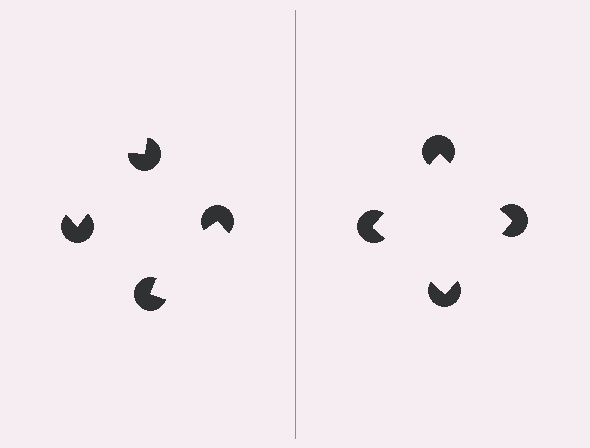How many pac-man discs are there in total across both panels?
8 — 4 on each side.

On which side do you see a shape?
An illusory square appears on the right side. On the left side the wedge cuts are rotated, so no coherent shape forms.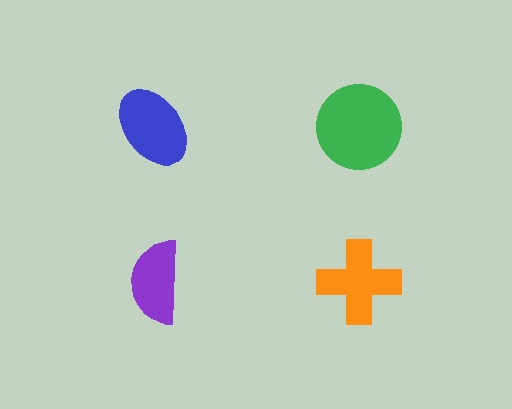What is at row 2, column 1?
A purple semicircle.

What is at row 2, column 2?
An orange cross.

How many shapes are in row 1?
2 shapes.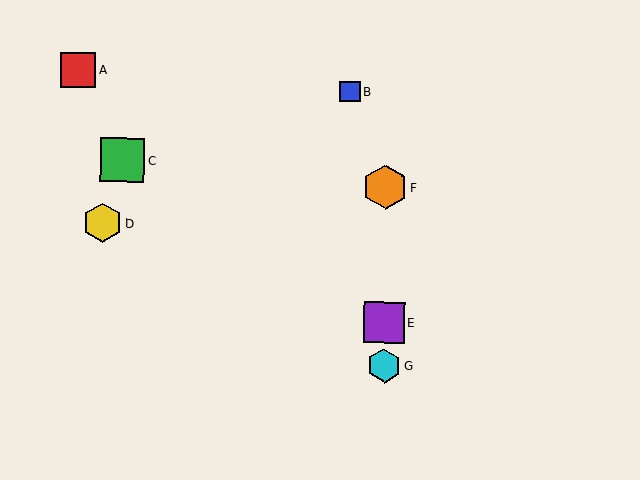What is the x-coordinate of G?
Object G is at x≈384.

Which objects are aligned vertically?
Objects E, F, G are aligned vertically.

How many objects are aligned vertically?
3 objects (E, F, G) are aligned vertically.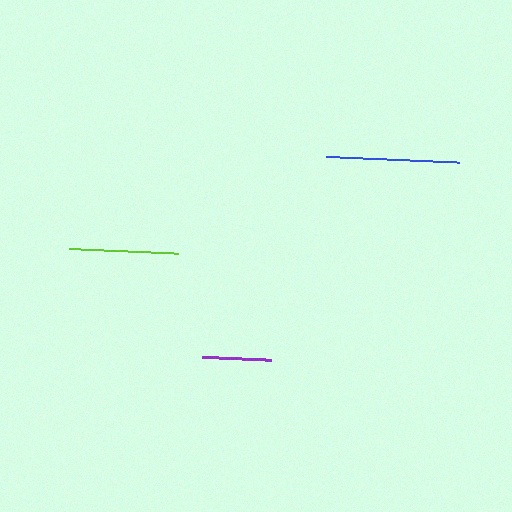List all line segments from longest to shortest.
From longest to shortest: blue, lime, purple.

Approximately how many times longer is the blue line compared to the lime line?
The blue line is approximately 1.2 times the length of the lime line.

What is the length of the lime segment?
The lime segment is approximately 109 pixels long.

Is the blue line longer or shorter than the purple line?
The blue line is longer than the purple line.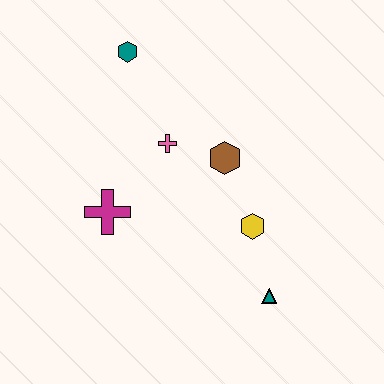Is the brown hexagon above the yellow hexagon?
Yes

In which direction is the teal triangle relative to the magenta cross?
The teal triangle is to the right of the magenta cross.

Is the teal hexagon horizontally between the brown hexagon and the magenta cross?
Yes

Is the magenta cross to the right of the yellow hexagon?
No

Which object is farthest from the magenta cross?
The teal triangle is farthest from the magenta cross.